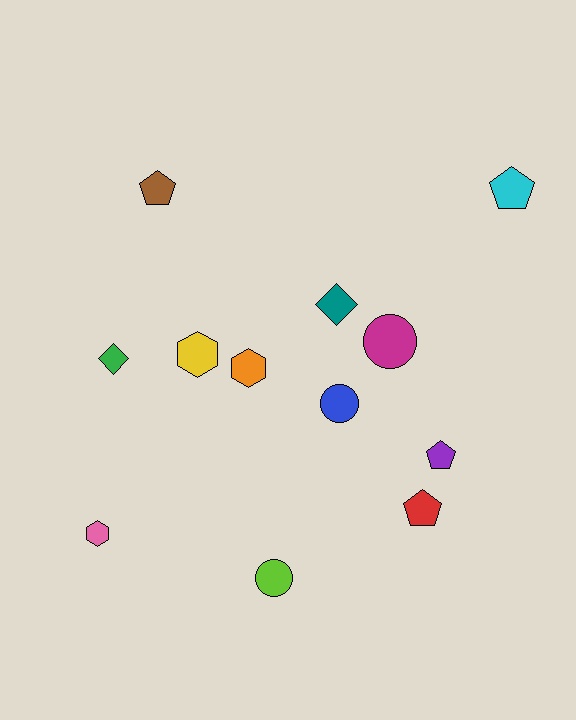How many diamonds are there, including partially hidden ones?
There are 2 diamonds.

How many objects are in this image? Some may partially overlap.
There are 12 objects.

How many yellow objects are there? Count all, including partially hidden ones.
There is 1 yellow object.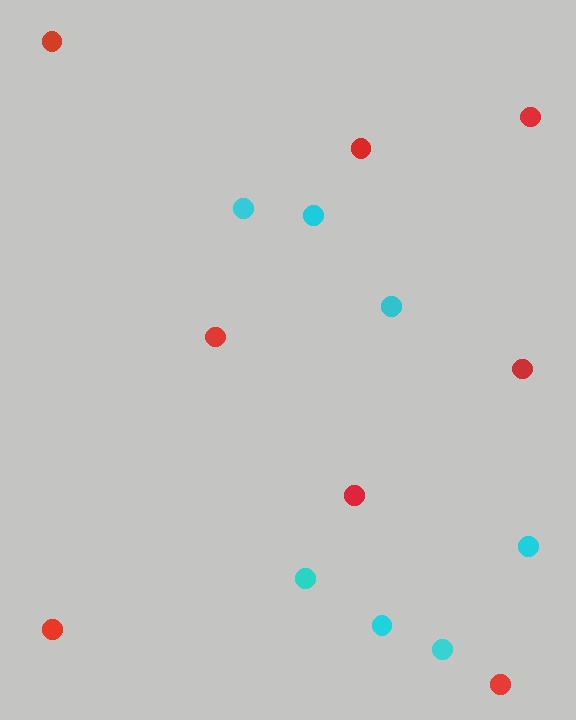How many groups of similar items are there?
There are 2 groups: one group of red circles (8) and one group of cyan circles (7).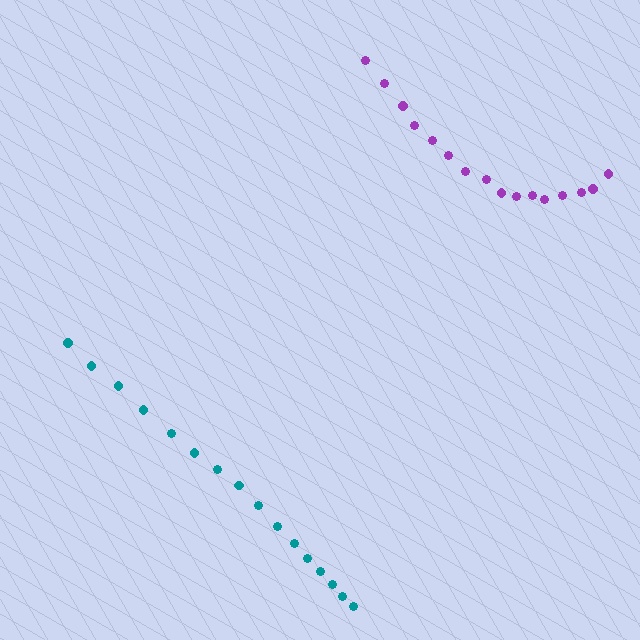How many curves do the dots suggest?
There are 2 distinct paths.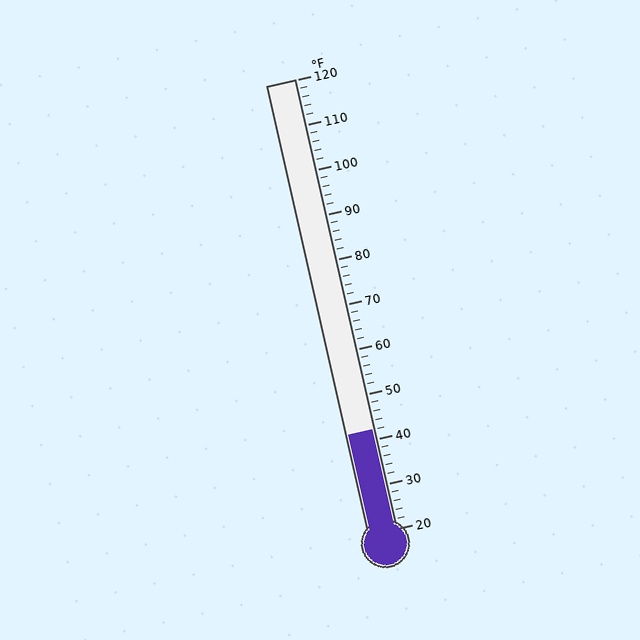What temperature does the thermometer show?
The thermometer shows approximately 42°F.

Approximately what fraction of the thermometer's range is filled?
The thermometer is filled to approximately 20% of its range.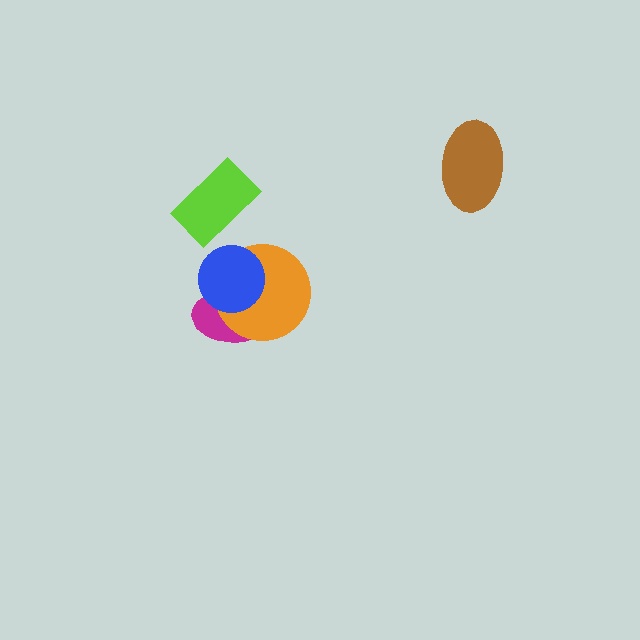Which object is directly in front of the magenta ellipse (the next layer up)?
The orange circle is directly in front of the magenta ellipse.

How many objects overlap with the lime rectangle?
0 objects overlap with the lime rectangle.